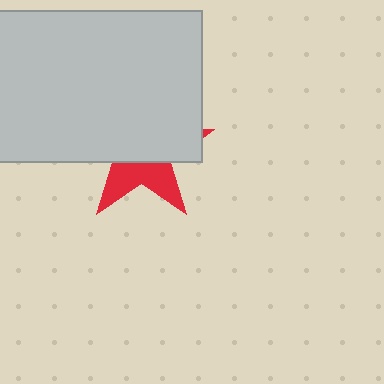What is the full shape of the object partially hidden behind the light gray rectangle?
The partially hidden object is a red star.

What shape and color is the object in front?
The object in front is a light gray rectangle.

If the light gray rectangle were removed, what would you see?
You would see the complete red star.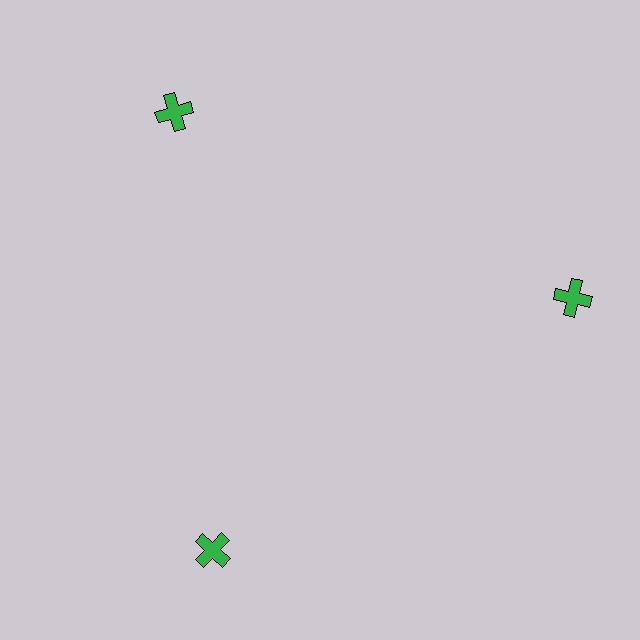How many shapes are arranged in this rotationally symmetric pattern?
There are 3 shapes, arranged in 3 groups of 1.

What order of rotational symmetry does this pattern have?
This pattern has 3-fold rotational symmetry.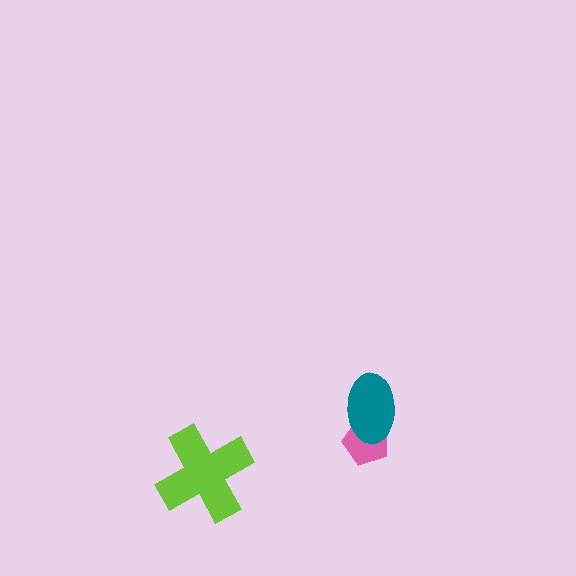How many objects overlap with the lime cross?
0 objects overlap with the lime cross.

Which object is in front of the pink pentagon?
The teal ellipse is in front of the pink pentagon.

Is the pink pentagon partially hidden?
Yes, it is partially covered by another shape.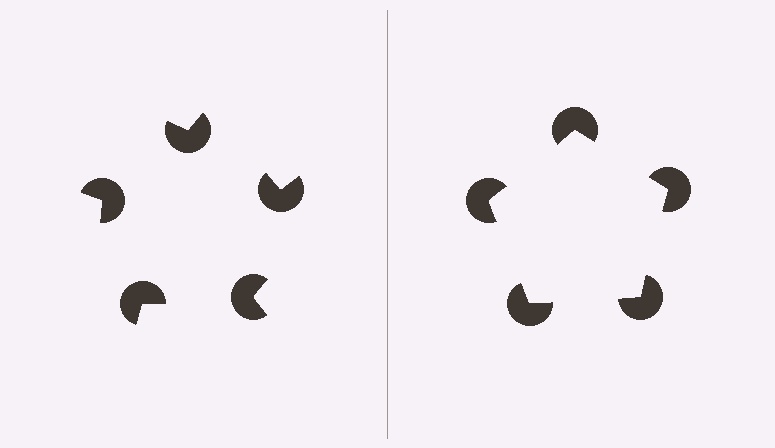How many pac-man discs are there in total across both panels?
10 — 5 on each side.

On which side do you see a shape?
An illusory pentagon appears on the right side. On the left side the wedge cuts are rotated, so no coherent shape forms.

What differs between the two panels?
The pac-man discs are positioned identically on both sides; only the wedge orientations differ. On the right they align to a pentagon; on the left they are misaligned.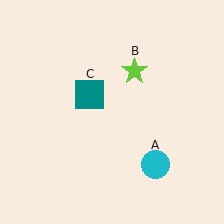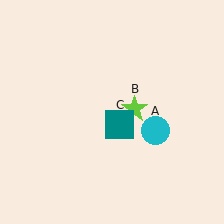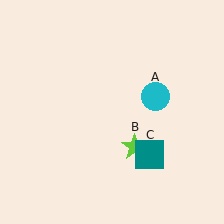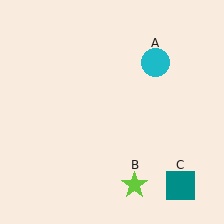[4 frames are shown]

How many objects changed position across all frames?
3 objects changed position: cyan circle (object A), lime star (object B), teal square (object C).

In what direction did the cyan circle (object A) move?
The cyan circle (object A) moved up.